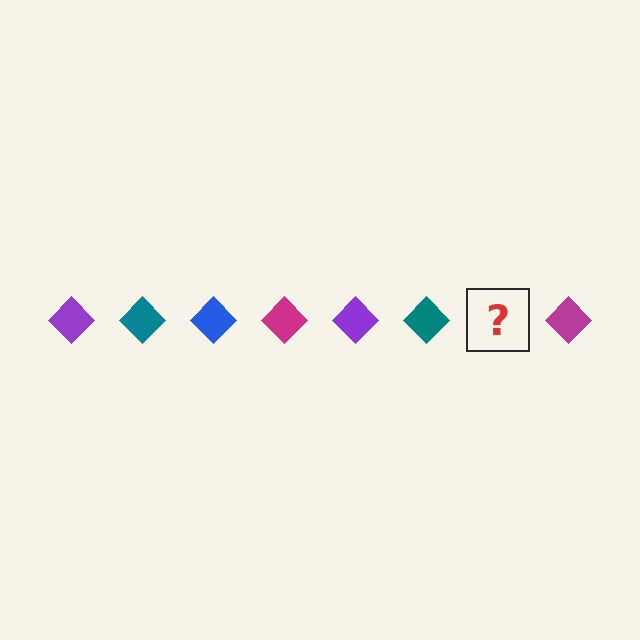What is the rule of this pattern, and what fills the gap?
The rule is that the pattern cycles through purple, teal, blue, magenta diamonds. The gap should be filled with a blue diamond.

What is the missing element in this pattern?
The missing element is a blue diamond.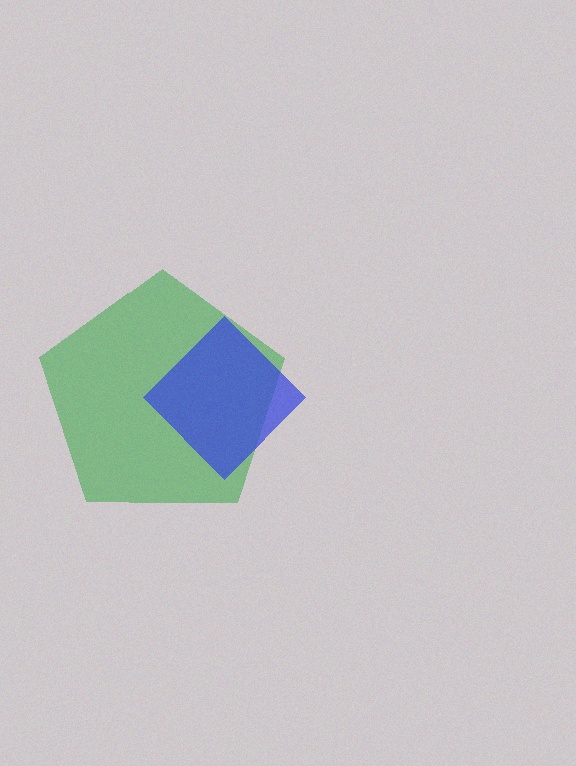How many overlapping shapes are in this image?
There are 2 overlapping shapes in the image.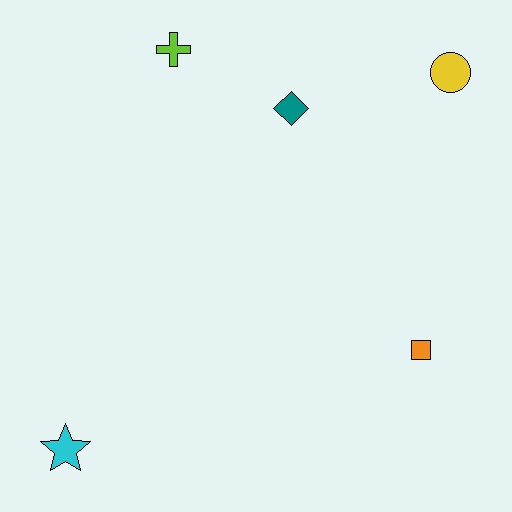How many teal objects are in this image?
There is 1 teal object.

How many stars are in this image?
There is 1 star.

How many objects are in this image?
There are 5 objects.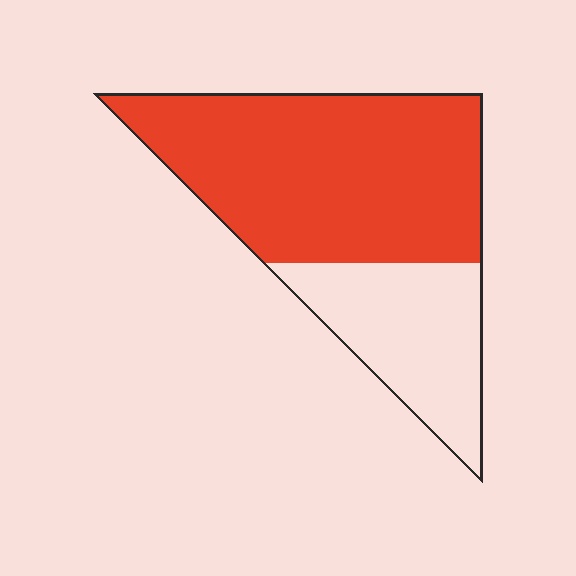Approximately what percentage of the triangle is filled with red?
Approximately 70%.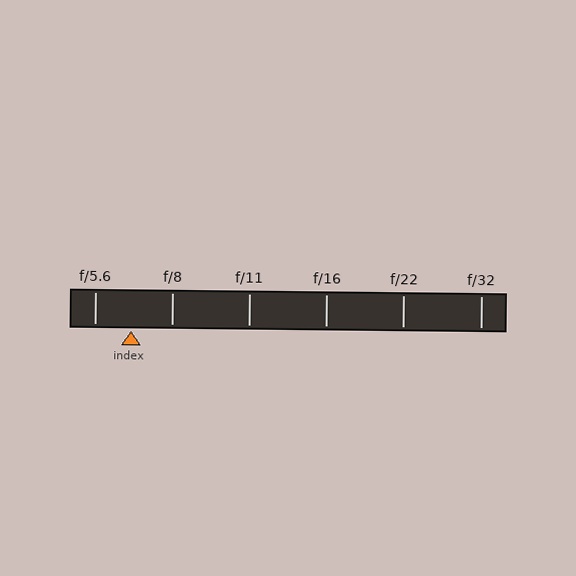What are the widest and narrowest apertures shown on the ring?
The widest aperture shown is f/5.6 and the narrowest is f/32.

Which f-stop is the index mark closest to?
The index mark is closest to f/5.6.